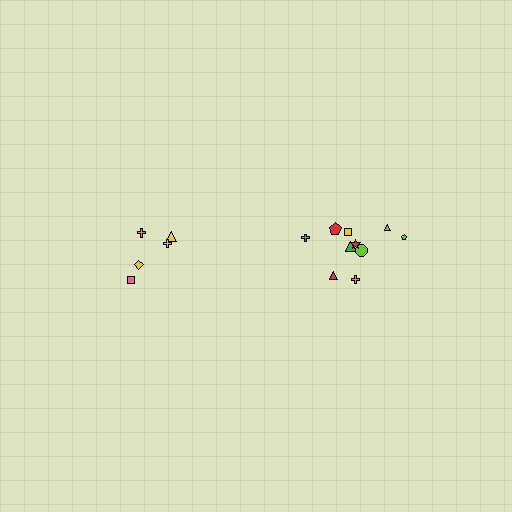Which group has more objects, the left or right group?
The right group.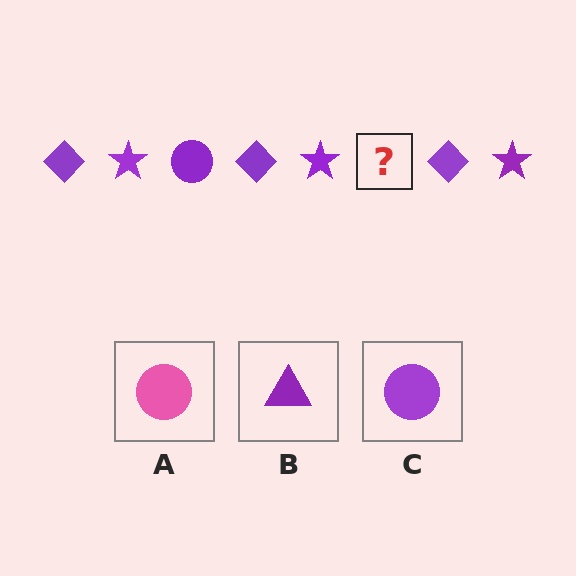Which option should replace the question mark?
Option C.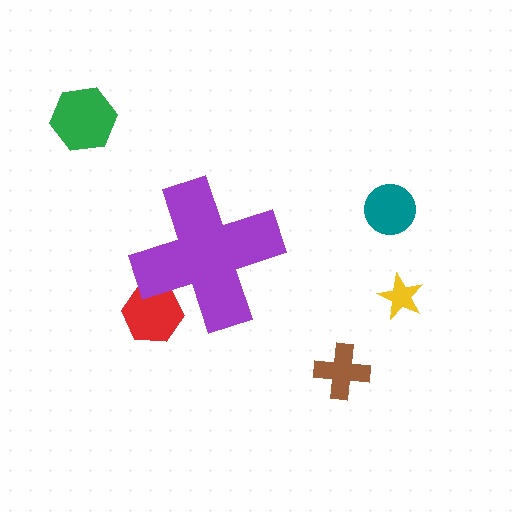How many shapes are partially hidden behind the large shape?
1 shape is partially hidden.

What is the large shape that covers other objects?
A purple cross.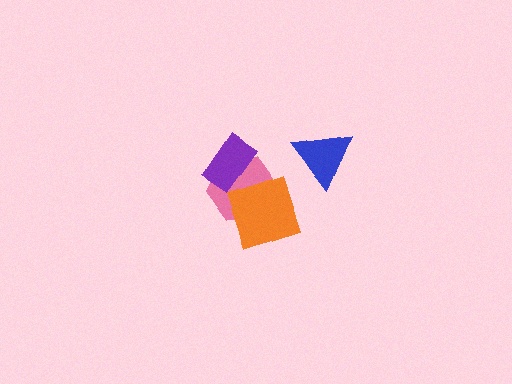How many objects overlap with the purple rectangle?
1 object overlaps with the purple rectangle.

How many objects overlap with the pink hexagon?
2 objects overlap with the pink hexagon.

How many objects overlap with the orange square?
1 object overlaps with the orange square.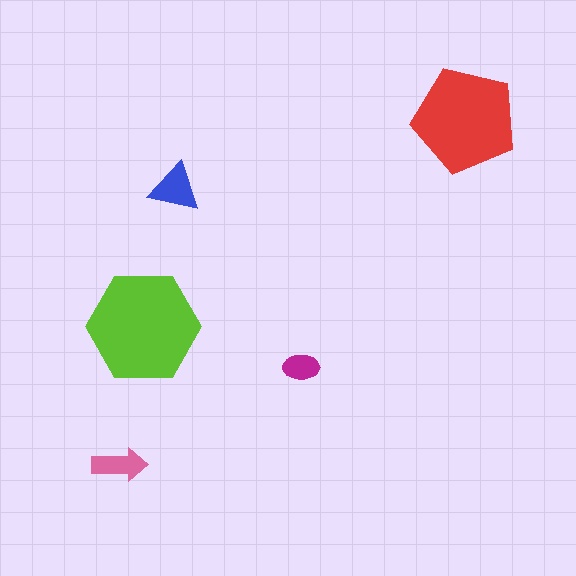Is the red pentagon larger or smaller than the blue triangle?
Larger.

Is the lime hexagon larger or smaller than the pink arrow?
Larger.